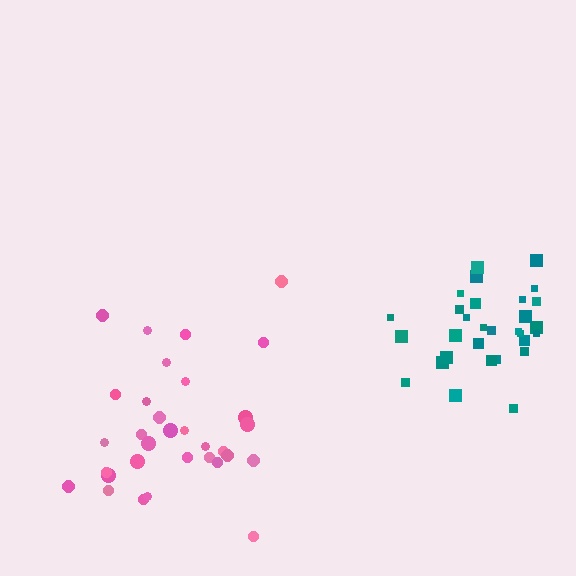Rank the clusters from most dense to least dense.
teal, pink.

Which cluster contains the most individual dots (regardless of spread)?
Pink (32).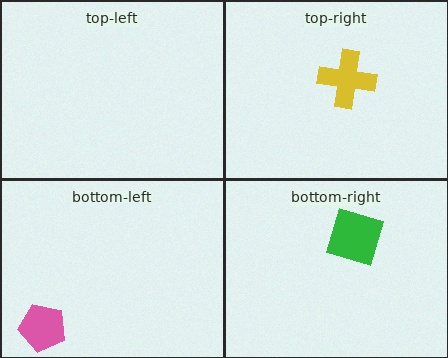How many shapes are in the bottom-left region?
1.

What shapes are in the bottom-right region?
The green square.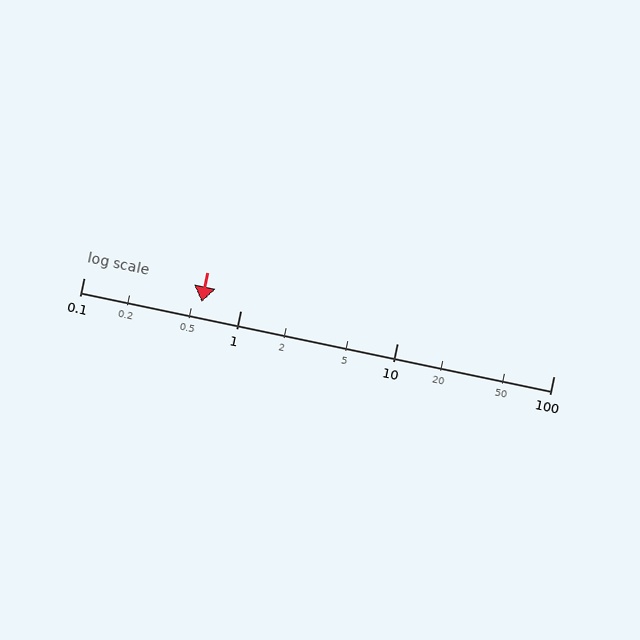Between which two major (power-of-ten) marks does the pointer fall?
The pointer is between 0.1 and 1.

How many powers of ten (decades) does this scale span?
The scale spans 3 decades, from 0.1 to 100.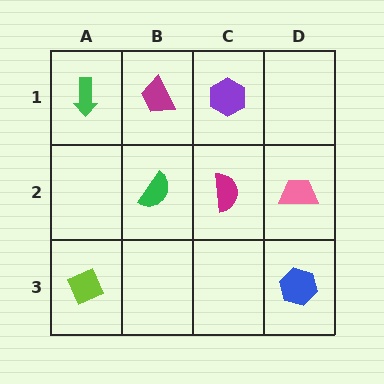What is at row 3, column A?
A lime diamond.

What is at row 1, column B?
A magenta trapezoid.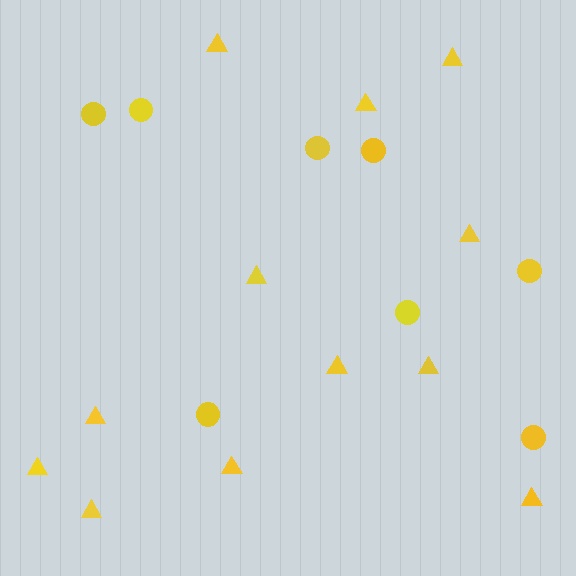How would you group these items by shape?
There are 2 groups: one group of triangles (12) and one group of circles (8).